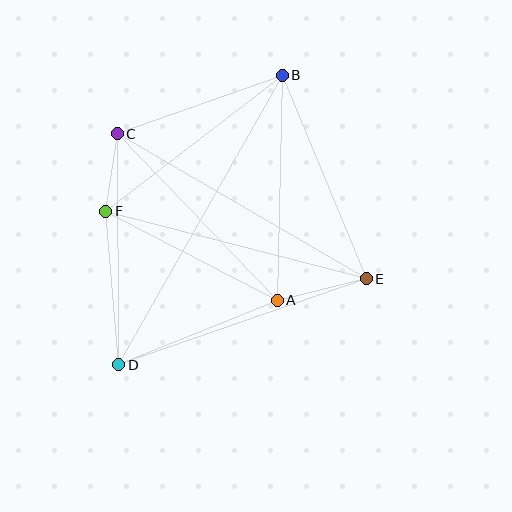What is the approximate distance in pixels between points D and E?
The distance between D and E is approximately 262 pixels.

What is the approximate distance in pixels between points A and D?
The distance between A and D is approximately 171 pixels.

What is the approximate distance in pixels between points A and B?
The distance between A and B is approximately 225 pixels.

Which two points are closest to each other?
Points C and F are closest to each other.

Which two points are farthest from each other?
Points B and D are farthest from each other.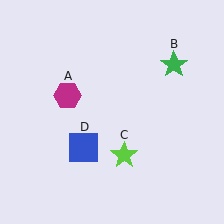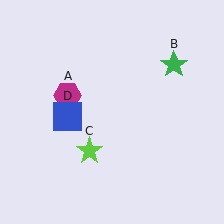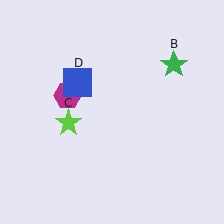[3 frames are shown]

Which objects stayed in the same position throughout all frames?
Magenta hexagon (object A) and green star (object B) remained stationary.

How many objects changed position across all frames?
2 objects changed position: lime star (object C), blue square (object D).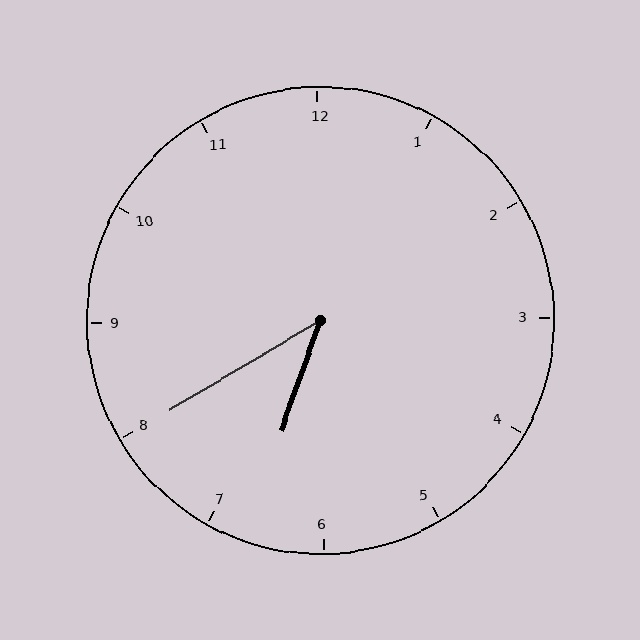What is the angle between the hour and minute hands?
Approximately 40 degrees.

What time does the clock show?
6:40.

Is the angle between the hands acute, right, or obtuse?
It is acute.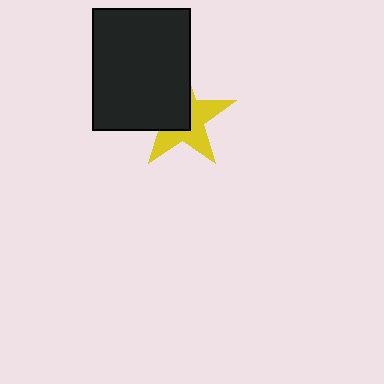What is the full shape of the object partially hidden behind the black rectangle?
The partially hidden object is a yellow star.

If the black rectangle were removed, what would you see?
You would see the complete yellow star.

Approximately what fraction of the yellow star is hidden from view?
Roughly 50% of the yellow star is hidden behind the black rectangle.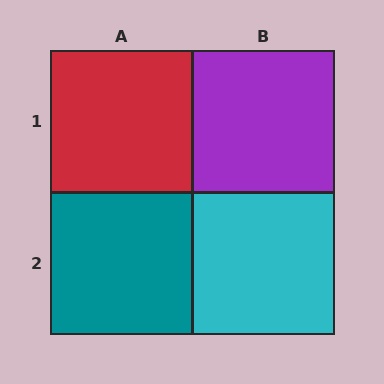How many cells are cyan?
1 cell is cyan.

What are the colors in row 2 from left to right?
Teal, cyan.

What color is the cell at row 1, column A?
Red.